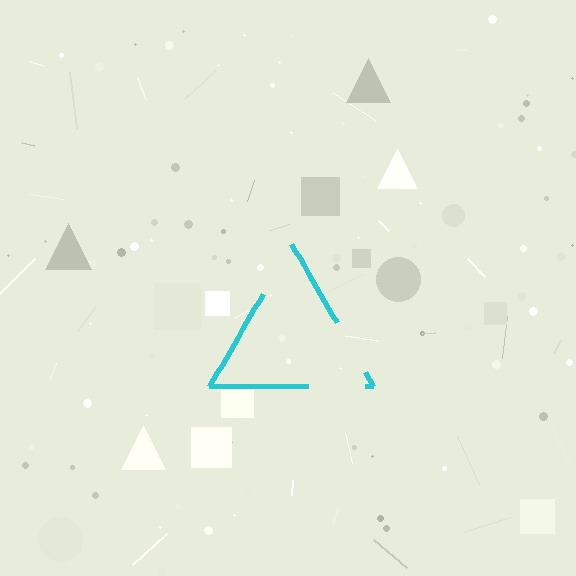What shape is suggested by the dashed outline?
The dashed outline suggests a triangle.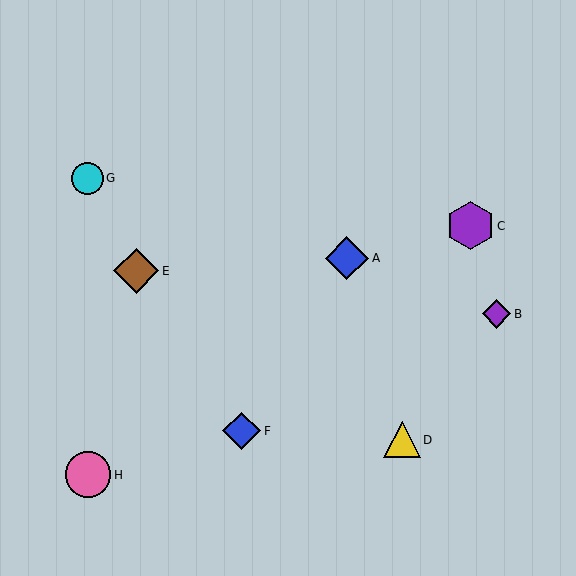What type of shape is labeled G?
Shape G is a cyan circle.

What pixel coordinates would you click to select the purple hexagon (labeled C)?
Click at (470, 226) to select the purple hexagon C.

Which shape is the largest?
The purple hexagon (labeled C) is the largest.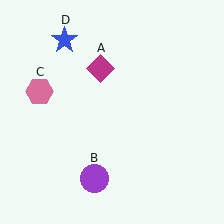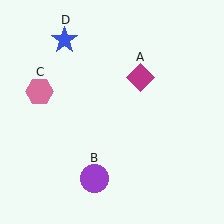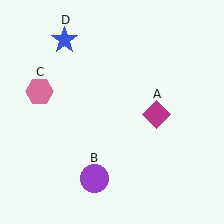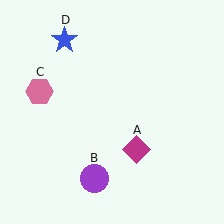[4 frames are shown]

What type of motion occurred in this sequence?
The magenta diamond (object A) rotated clockwise around the center of the scene.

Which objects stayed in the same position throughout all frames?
Purple circle (object B) and pink hexagon (object C) and blue star (object D) remained stationary.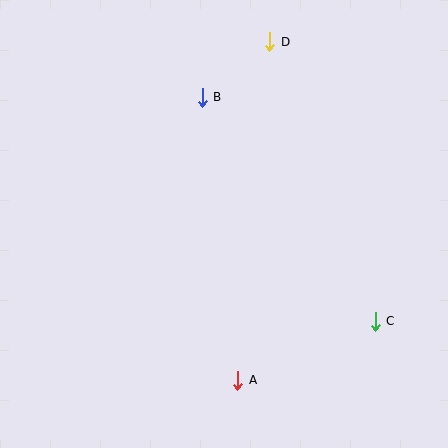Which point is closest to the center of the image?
Point B at (202, 97) is closest to the center.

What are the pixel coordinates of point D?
Point D is at (270, 42).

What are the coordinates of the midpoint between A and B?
The midpoint between A and B is at (220, 239).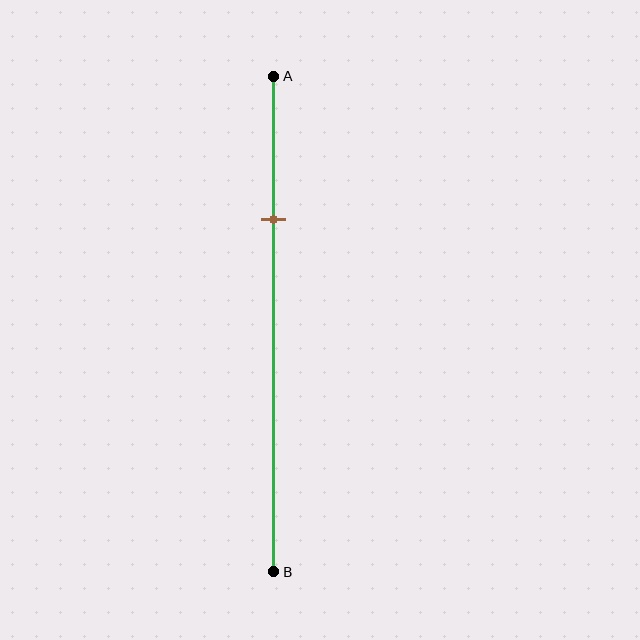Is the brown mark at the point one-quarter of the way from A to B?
No, the mark is at about 30% from A, not at the 25% one-quarter point.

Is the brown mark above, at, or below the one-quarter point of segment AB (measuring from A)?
The brown mark is below the one-quarter point of segment AB.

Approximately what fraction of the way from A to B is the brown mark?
The brown mark is approximately 30% of the way from A to B.